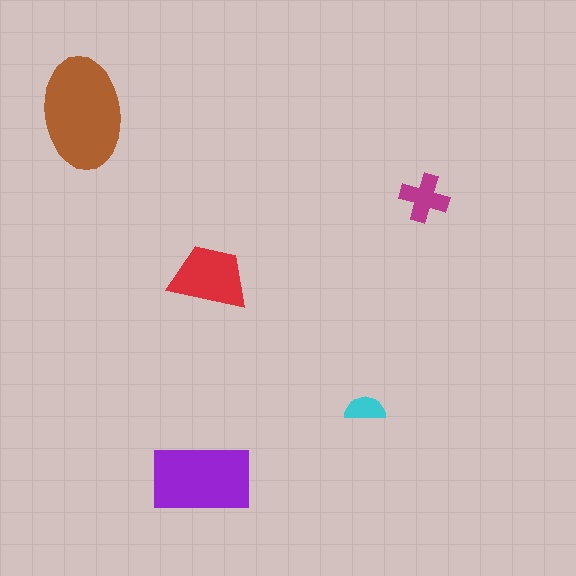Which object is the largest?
The brown ellipse.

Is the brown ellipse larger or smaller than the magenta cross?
Larger.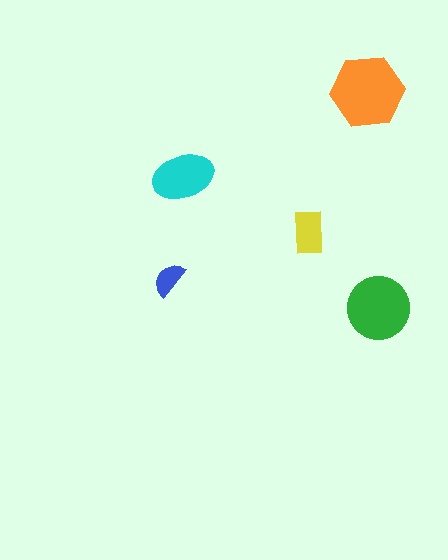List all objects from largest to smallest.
The orange hexagon, the green circle, the cyan ellipse, the yellow rectangle, the blue semicircle.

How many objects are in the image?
There are 5 objects in the image.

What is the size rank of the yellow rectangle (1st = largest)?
4th.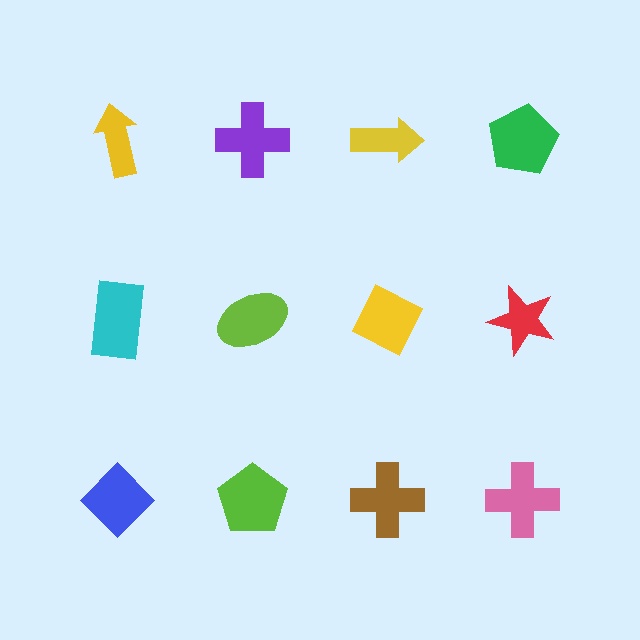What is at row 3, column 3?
A brown cross.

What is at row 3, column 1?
A blue diamond.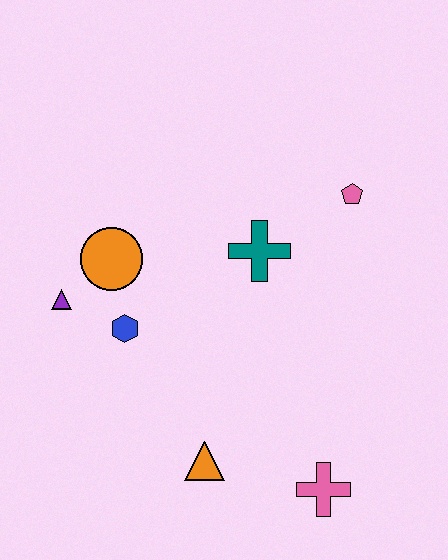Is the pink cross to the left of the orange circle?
No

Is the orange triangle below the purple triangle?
Yes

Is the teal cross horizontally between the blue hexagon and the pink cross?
Yes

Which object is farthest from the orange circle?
The pink cross is farthest from the orange circle.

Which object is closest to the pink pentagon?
The teal cross is closest to the pink pentagon.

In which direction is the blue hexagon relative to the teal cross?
The blue hexagon is to the left of the teal cross.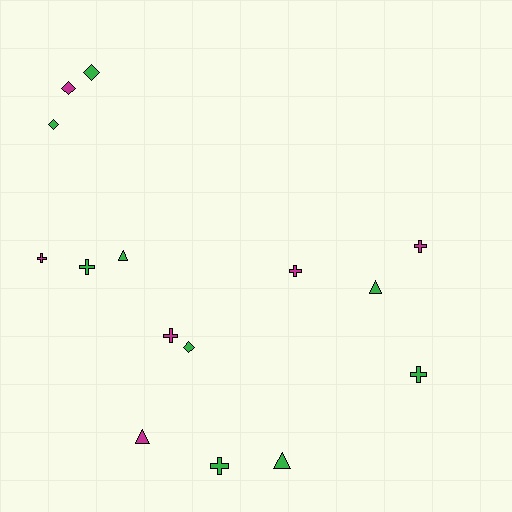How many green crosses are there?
There are 3 green crosses.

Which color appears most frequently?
Green, with 9 objects.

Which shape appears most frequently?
Cross, with 7 objects.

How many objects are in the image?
There are 15 objects.